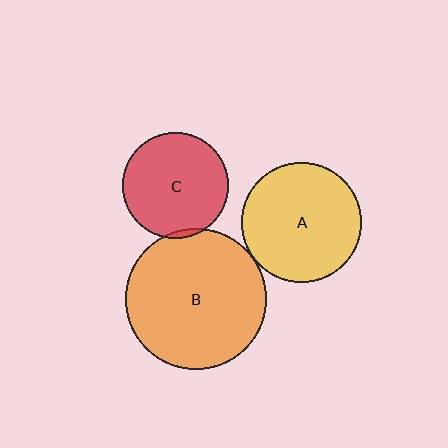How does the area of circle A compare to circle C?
Approximately 1.3 times.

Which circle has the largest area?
Circle B (orange).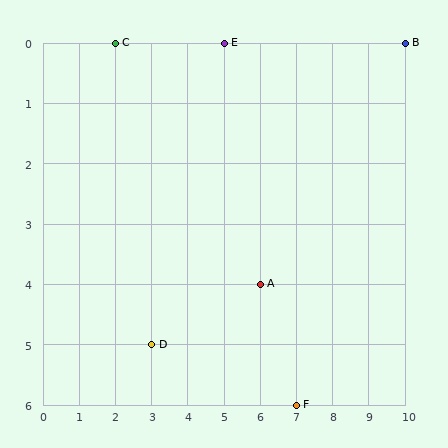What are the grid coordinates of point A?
Point A is at grid coordinates (6, 4).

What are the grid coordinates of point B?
Point B is at grid coordinates (10, 0).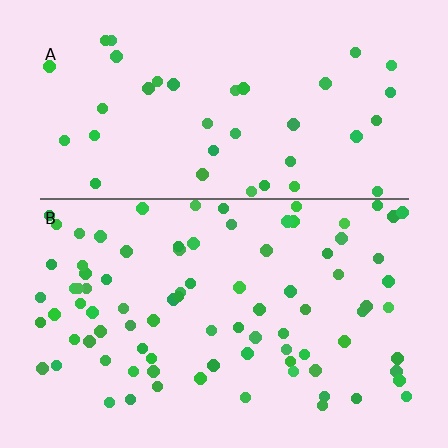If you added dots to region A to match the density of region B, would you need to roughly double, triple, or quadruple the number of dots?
Approximately double.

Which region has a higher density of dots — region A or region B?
B (the bottom).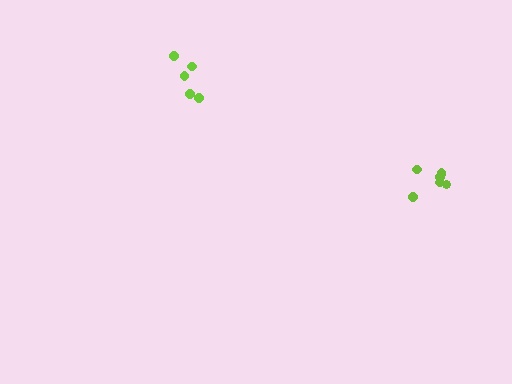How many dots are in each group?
Group 1: 5 dots, Group 2: 7 dots (12 total).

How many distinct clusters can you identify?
There are 2 distinct clusters.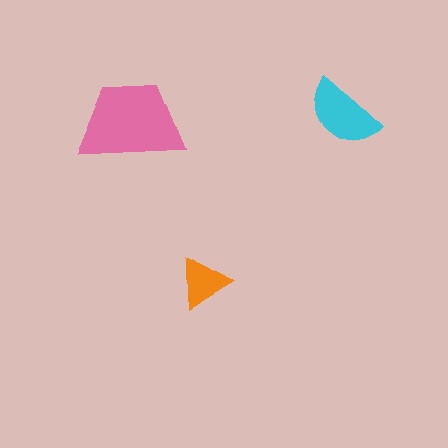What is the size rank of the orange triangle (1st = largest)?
3rd.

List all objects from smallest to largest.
The orange triangle, the cyan semicircle, the pink trapezoid.